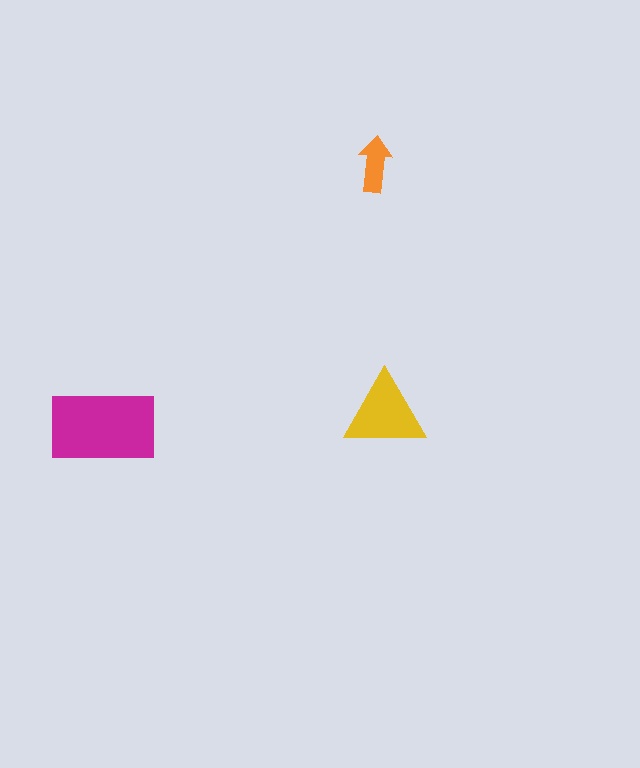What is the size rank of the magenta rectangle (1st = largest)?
1st.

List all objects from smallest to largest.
The orange arrow, the yellow triangle, the magenta rectangle.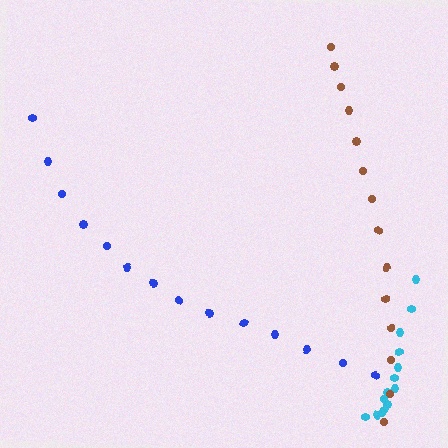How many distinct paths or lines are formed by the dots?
There are 3 distinct paths.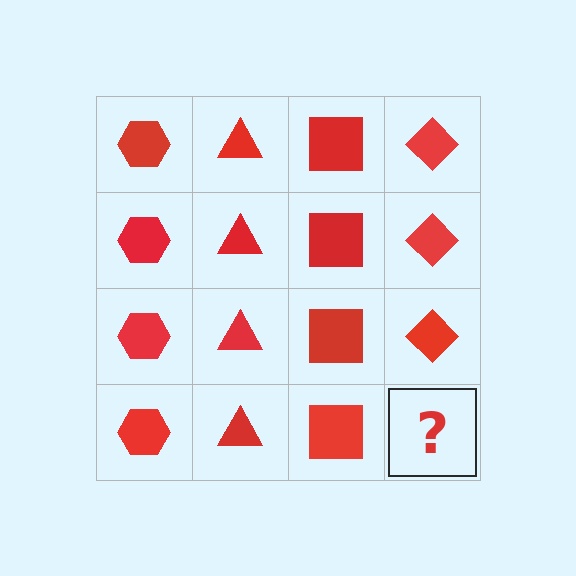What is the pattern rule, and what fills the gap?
The rule is that each column has a consistent shape. The gap should be filled with a red diamond.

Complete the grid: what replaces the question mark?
The question mark should be replaced with a red diamond.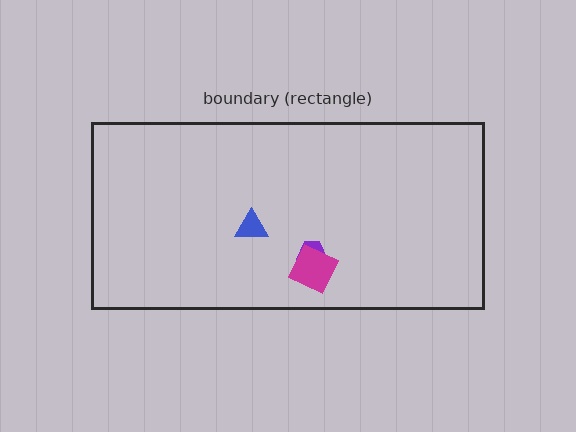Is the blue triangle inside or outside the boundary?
Inside.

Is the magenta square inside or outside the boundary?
Inside.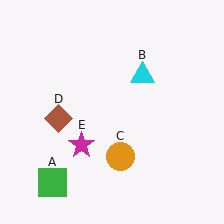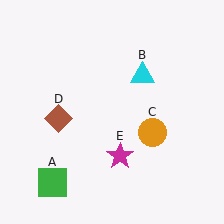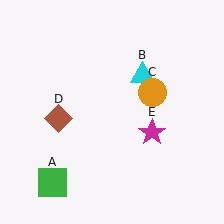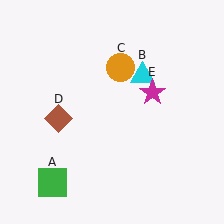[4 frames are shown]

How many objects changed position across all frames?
2 objects changed position: orange circle (object C), magenta star (object E).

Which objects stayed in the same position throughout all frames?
Green square (object A) and cyan triangle (object B) and brown diamond (object D) remained stationary.